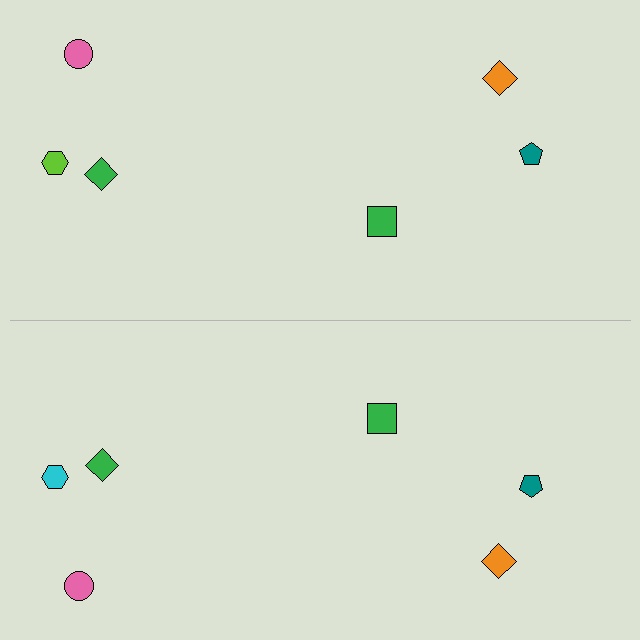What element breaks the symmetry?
The cyan hexagon on the bottom side breaks the symmetry — its mirror counterpart is lime.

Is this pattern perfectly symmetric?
No, the pattern is not perfectly symmetric. The cyan hexagon on the bottom side breaks the symmetry — its mirror counterpart is lime.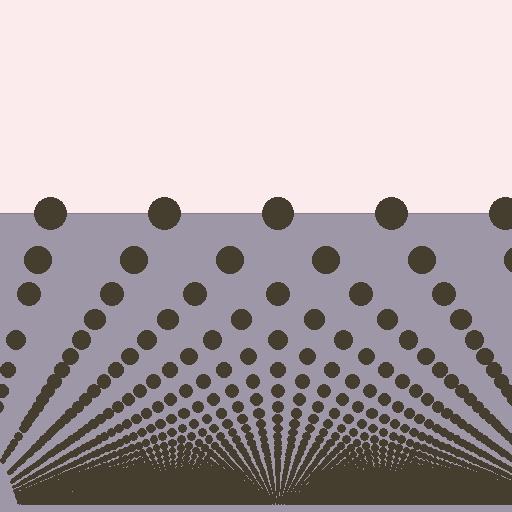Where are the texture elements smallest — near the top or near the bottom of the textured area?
Near the bottom.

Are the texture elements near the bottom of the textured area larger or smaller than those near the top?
Smaller. The gradient is inverted — elements near the bottom are smaller and denser.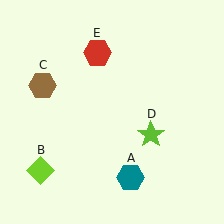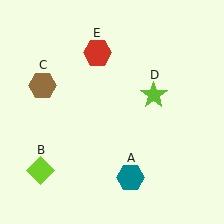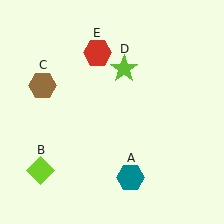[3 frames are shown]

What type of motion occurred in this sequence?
The lime star (object D) rotated counterclockwise around the center of the scene.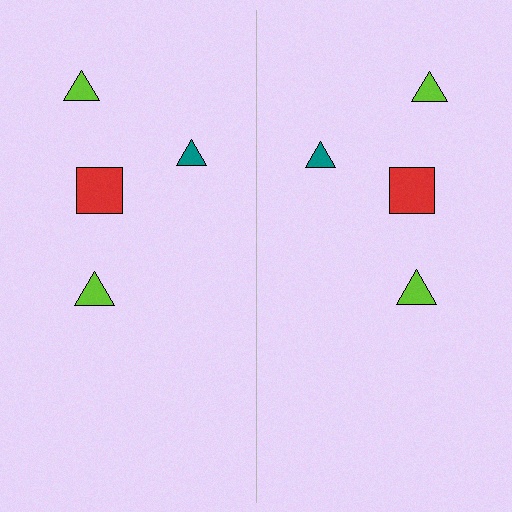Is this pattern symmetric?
Yes, this pattern has bilateral (reflection) symmetry.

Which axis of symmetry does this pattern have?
The pattern has a vertical axis of symmetry running through the center of the image.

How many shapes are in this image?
There are 8 shapes in this image.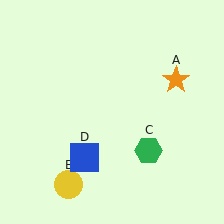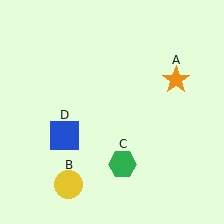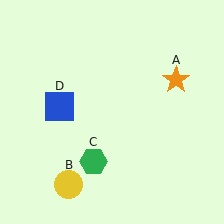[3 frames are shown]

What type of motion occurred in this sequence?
The green hexagon (object C), blue square (object D) rotated clockwise around the center of the scene.